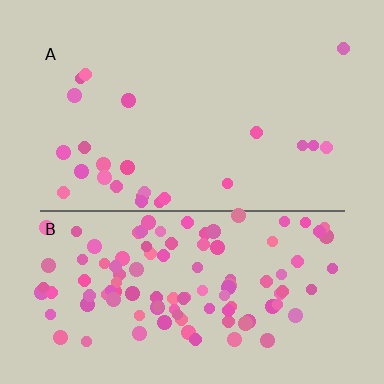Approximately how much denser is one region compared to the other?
Approximately 4.6× — region B over region A.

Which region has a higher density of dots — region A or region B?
B (the bottom).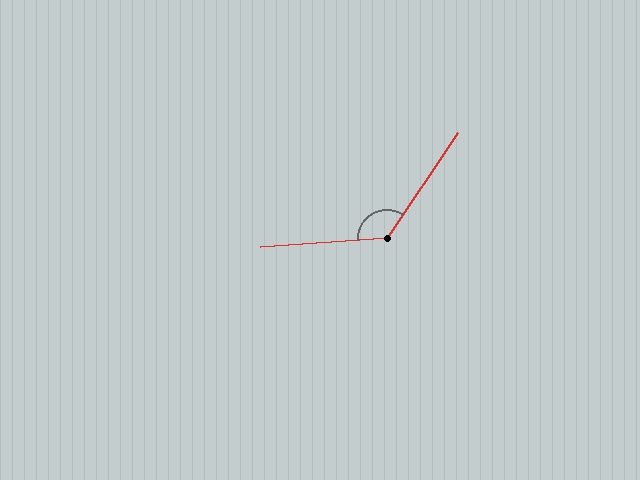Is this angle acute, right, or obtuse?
It is obtuse.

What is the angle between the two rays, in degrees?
Approximately 128 degrees.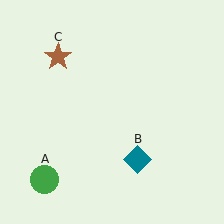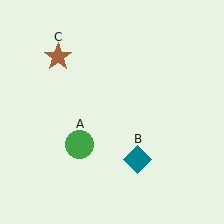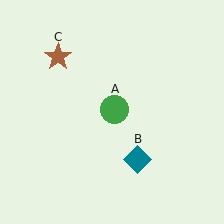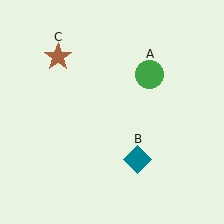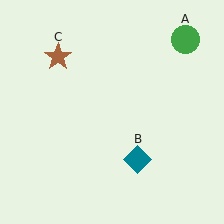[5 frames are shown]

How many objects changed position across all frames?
1 object changed position: green circle (object A).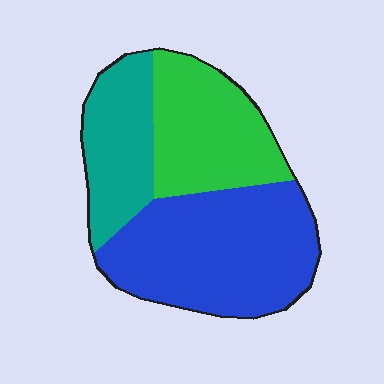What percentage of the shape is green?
Green covers around 30% of the shape.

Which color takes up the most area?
Blue, at roughly 45%.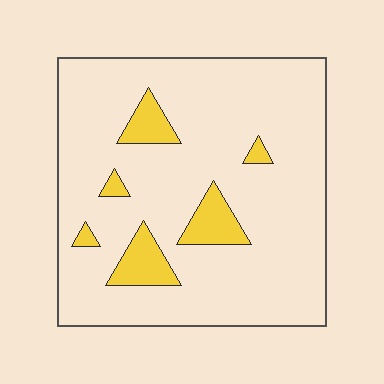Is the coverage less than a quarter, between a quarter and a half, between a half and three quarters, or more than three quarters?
Less than a quarter.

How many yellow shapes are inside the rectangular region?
6.